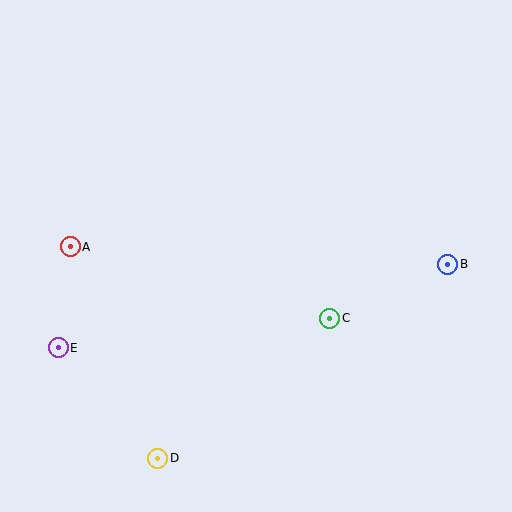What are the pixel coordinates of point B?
Point B is at (448, 264).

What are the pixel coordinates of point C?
Point C is at (330, 318).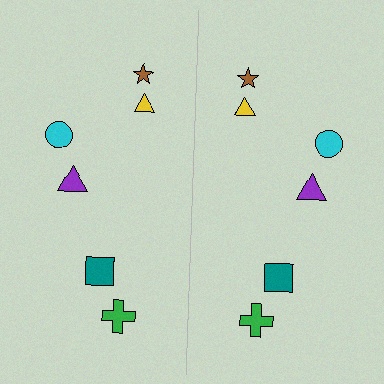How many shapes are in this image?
There are 12 shapes in this image.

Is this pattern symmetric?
Yes, this pattern has bilateral (reflection) symmetry.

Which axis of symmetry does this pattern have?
The pattern has a vertical axis of symmetry running through the center of the image.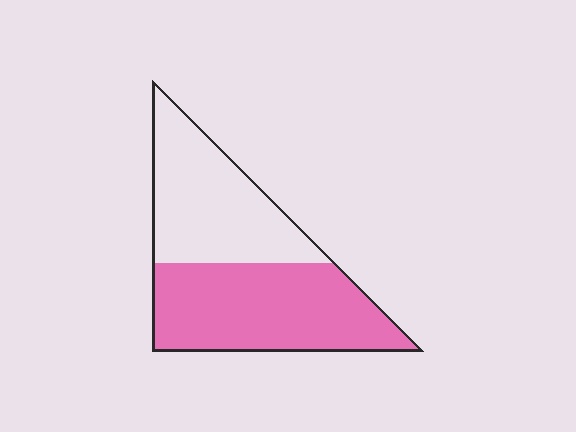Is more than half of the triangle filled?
Yes.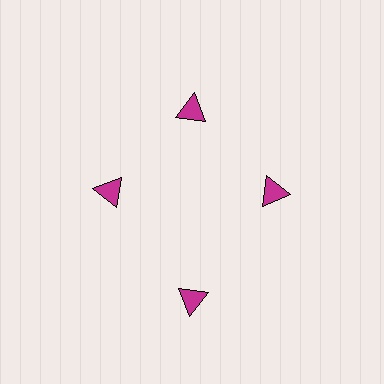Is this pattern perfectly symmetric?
No. The 4 magenta triangles are arranged in a ring, but one element near the 6 o'clock position is pushed outward from the center, breaking the 4-fold rotational symmetry.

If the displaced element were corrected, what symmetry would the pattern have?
It would have 4-fold rotational symmetry — the pattern would map onto itself every 90 degrees.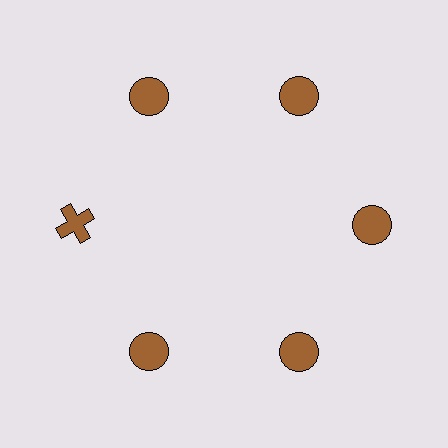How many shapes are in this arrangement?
There are 6 shapes arranged in a ring pattern.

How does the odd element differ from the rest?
It has a different shape: cross instead of circle.